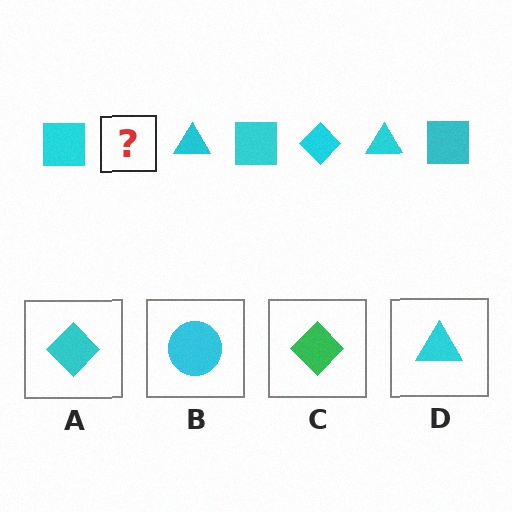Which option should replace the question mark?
Option A.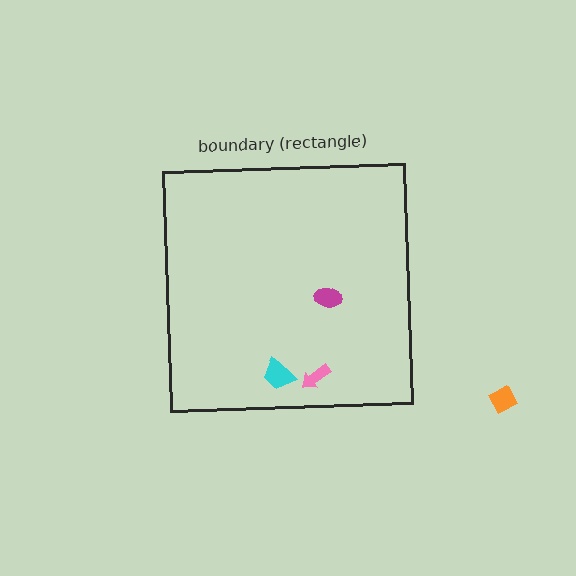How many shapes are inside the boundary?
3 inside, 1 outside.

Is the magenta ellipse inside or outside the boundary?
Inside.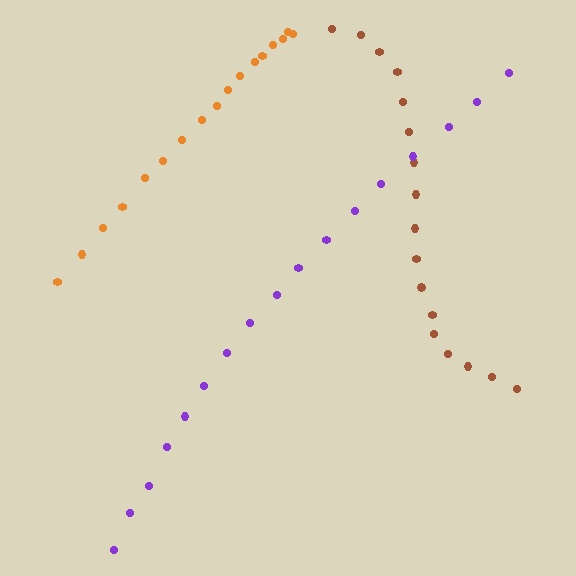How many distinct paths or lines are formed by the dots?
There are 3 distinct paths.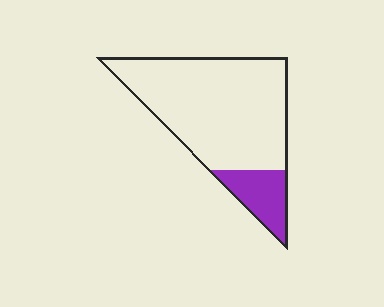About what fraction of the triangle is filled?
About one sixth (1/6).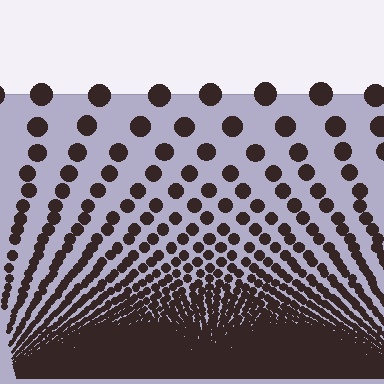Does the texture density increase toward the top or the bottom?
Density increases toward the bottom.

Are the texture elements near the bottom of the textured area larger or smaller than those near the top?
Smaller. The gradient is inverted — elements near the bottom are smaller and denser.